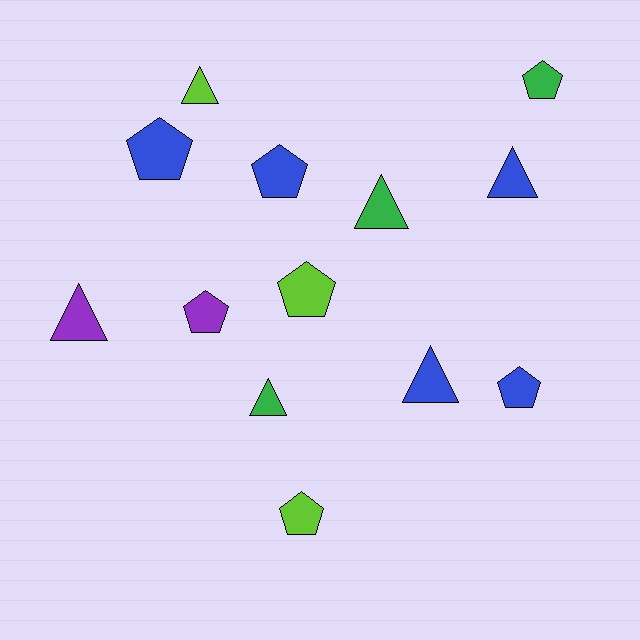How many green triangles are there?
There are 2 green triangles.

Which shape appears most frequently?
Pentagon, with 7 objects.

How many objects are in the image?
There are 13 objects.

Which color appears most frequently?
Blue, with 5 objects.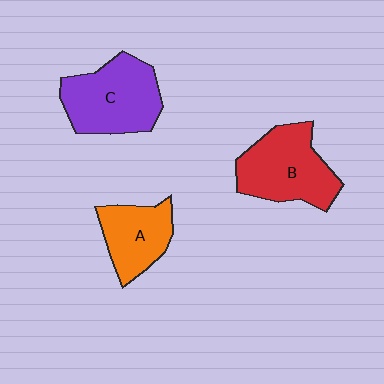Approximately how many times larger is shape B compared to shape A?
Approximately 1.4 times.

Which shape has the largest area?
Shape C (purple).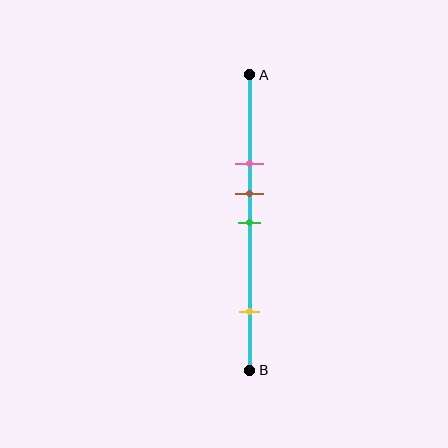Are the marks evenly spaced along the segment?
No, the marks are not evenly spaced.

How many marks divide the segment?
There are 4 marks dividing the segment.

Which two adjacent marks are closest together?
The brown and green marks are the closest adjacent pair.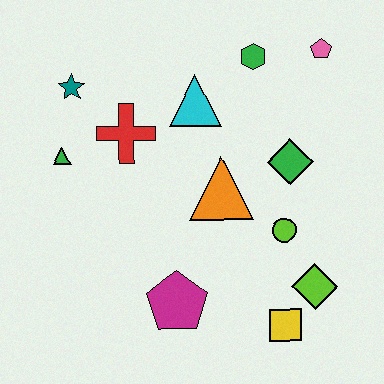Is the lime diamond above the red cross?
No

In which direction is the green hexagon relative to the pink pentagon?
The green hexagon is to the left of the pink pentagon.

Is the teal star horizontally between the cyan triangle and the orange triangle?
No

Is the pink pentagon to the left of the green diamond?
No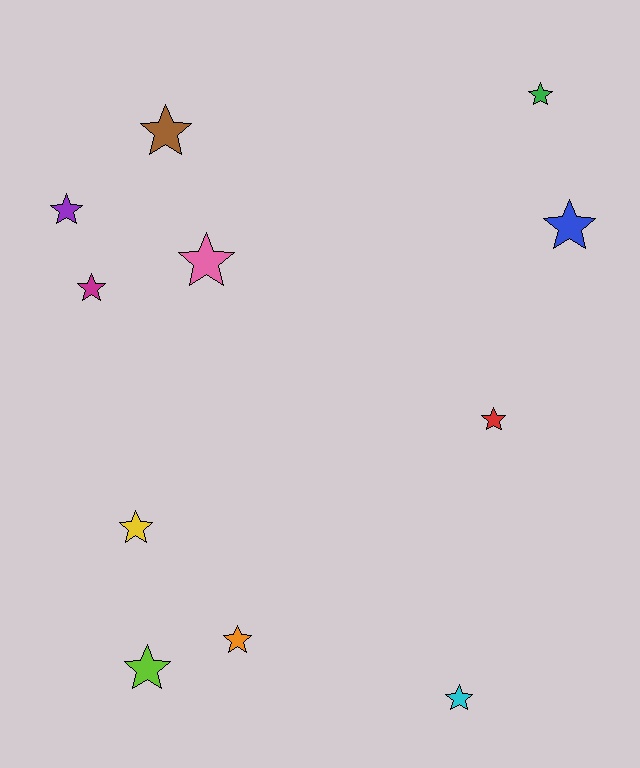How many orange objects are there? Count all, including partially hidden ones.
There is 1 orange object.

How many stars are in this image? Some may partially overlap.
There are 11 stars.